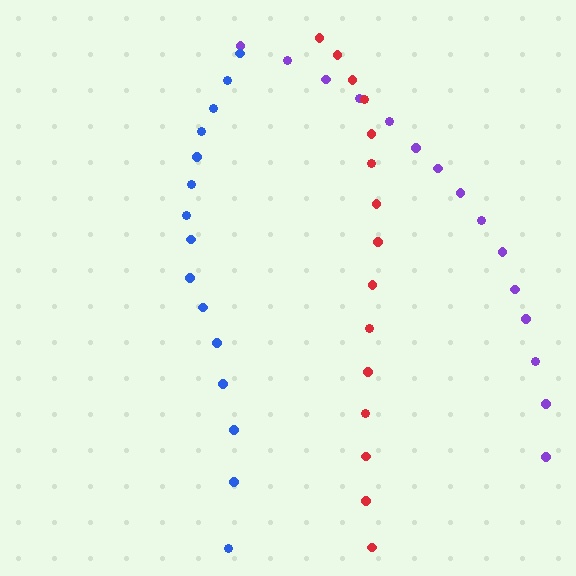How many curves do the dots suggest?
There are 3 distinct paths.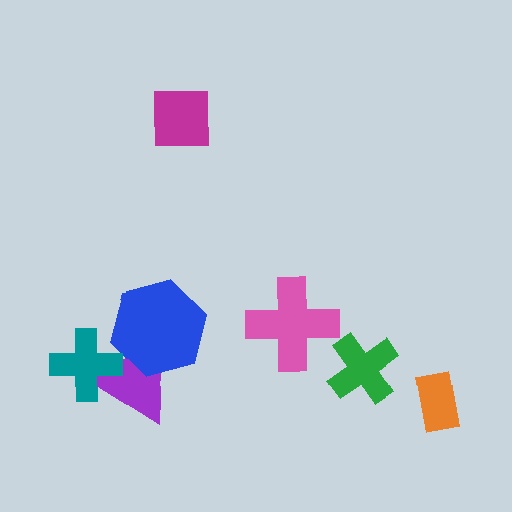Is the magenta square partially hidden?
No, no other shape covers it.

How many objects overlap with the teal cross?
1 object overlaps with the teal cross.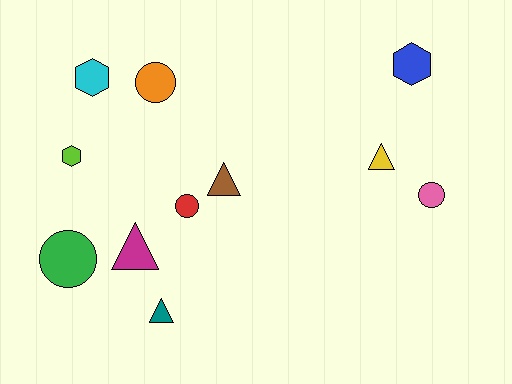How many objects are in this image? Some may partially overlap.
There are 11 objects.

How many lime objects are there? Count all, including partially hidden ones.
There is 1 lime object.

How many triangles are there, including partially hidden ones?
There are 4 triangles.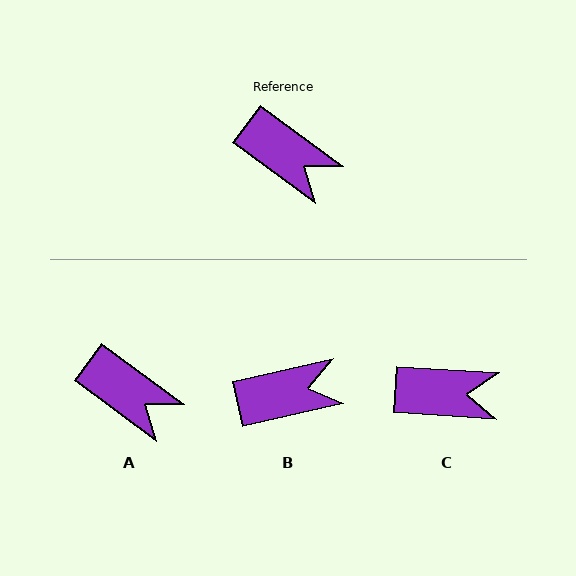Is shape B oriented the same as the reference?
No, it is off by about 49 degrees.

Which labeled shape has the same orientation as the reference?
A.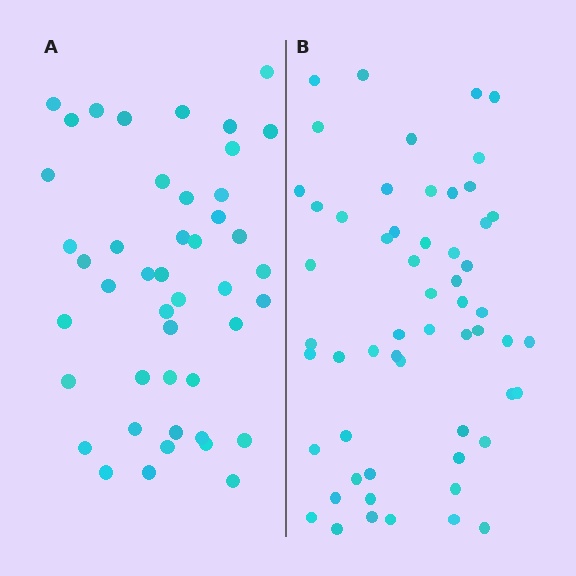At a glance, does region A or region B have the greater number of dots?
Region B (the right region) has more dots.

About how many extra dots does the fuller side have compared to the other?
Region B has roughly 12 or so more dots than region A.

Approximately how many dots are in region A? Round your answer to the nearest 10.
About 40 dots. (The exact count is 45, which rounds to 40.)